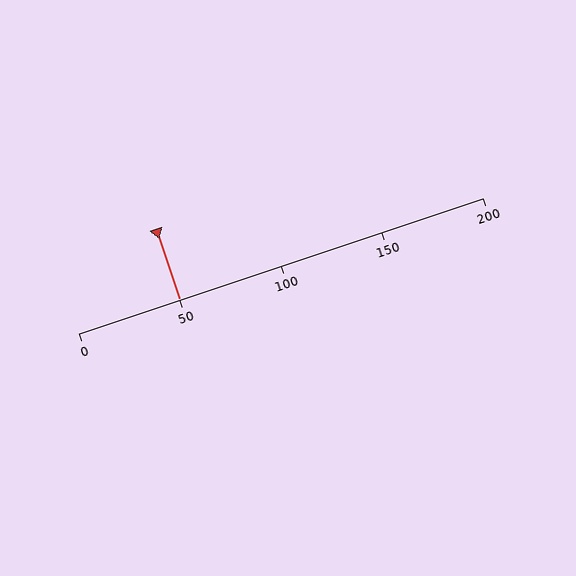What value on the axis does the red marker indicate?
The marker indicates approximately 50.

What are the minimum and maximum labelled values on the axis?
The axis runs from 0 to 200.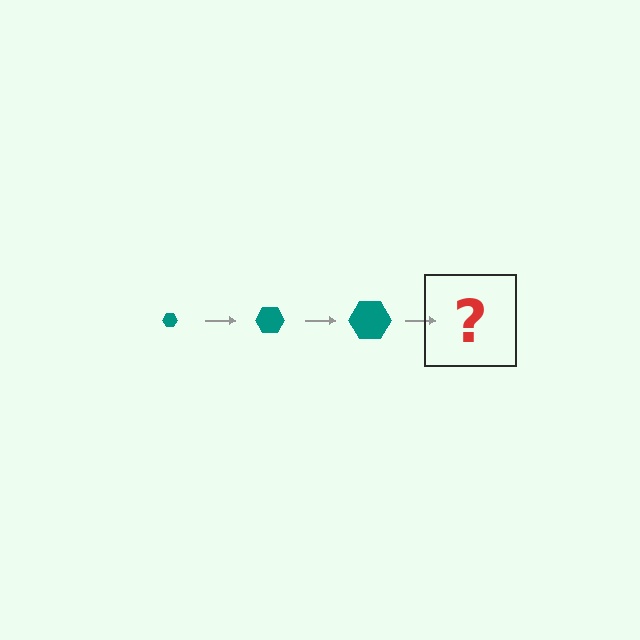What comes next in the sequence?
The next element should be a teal hexagon, larger than the previous one.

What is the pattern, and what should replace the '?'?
The pattern is that the hexagon gets progressively larger each step. The '?' should be a teal hexagon, larger than the previous one.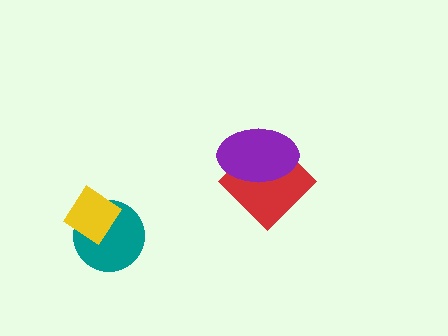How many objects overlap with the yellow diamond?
1 object overlaps with the yellow diamond.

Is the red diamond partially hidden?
Yes, it is partially covered by another shape.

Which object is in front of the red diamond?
The purple ellipse is in front of the red diamond.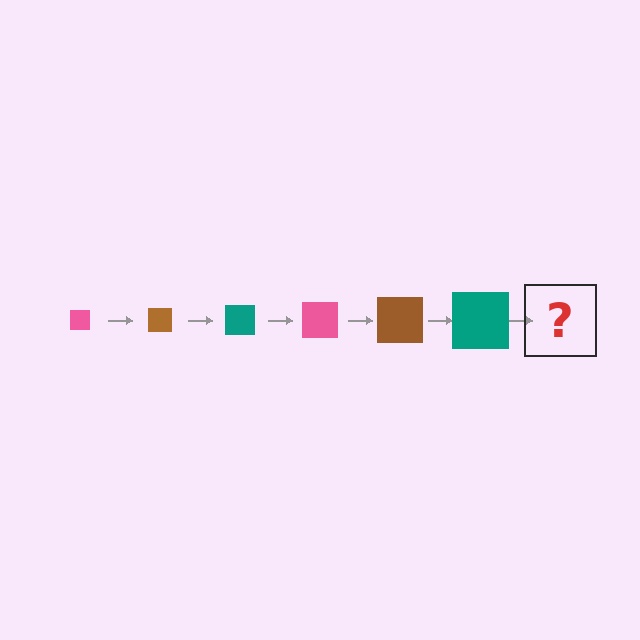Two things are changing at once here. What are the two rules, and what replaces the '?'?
The two rules are that the square grows larger each step and the color cycles through pink, brown, and teal. The '?' should be a pink square, larger than the previous one.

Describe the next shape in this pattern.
It should be a pink square, larger than the previous one.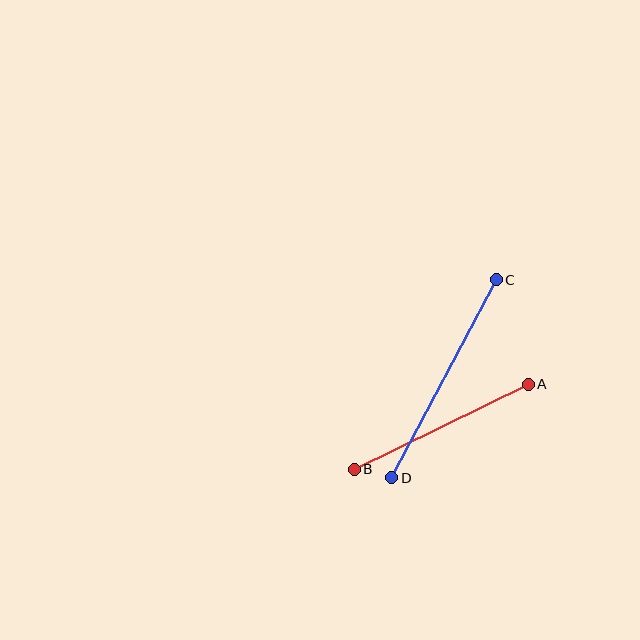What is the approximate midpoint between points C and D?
The midpoint is at approximately (444, 379) pixels.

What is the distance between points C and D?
The distance is approximately 224 pixels.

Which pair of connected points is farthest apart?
Points C and D are farthest apart.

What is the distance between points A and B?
The distance is approximately 194 pixels.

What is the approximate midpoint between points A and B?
The midpoint is at approximately (441, 427) pixels.